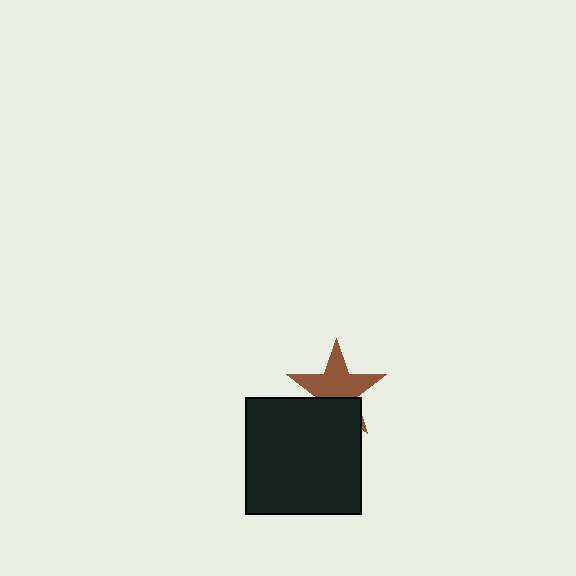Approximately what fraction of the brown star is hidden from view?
Roughly 34% of the brown star is hidden behind the black square.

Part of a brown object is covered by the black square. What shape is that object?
It is a star.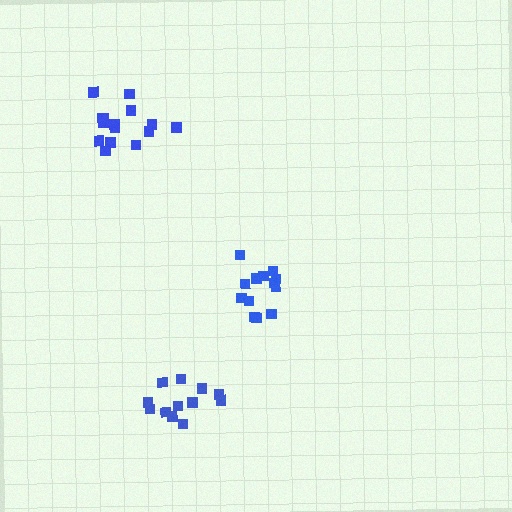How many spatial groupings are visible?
There are 3 spatial groupings.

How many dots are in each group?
Group 1: 13 dots, Group 2: 15 dots, Group 3: 12 dots (40 total).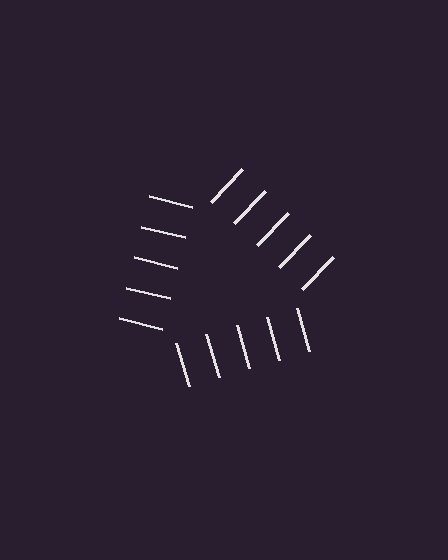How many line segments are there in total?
15 — 5 along each of the 3 edges.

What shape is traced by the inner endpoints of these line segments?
An illusory triangle — the line segments terminate on its edges but no continuous stroke is drawn.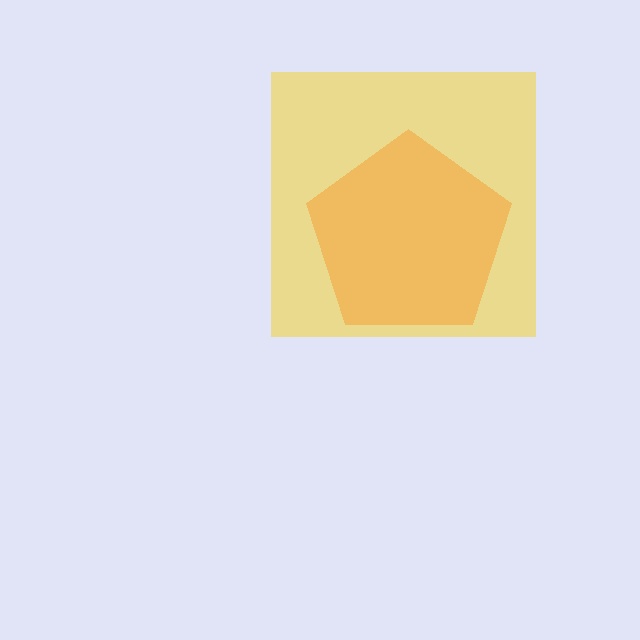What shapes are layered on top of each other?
The layered shapes are: a yellow square, an orange pentagon.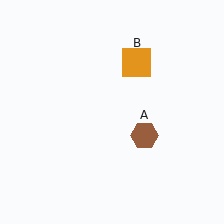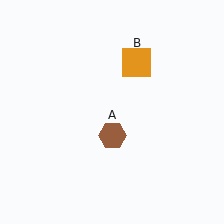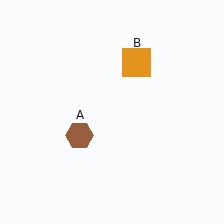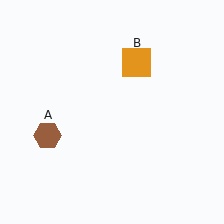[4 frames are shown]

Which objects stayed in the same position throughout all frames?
Orange square (object B) remained stationary.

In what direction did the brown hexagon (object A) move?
The brown hexagon (object A) moved left.